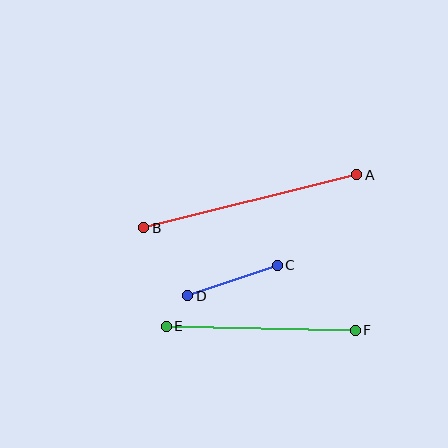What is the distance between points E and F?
The distance is approximately 189 pixels.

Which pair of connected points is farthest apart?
Points A and B are farthest apart.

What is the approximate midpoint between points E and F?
The midpoint is at approximately (261, 328) pixels.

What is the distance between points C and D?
The distance is approximately 94 pixels.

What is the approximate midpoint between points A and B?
The midpoint is at approximately (250, 201) pixels.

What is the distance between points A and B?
The distance is approximately 219 pixels.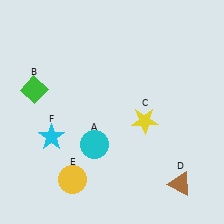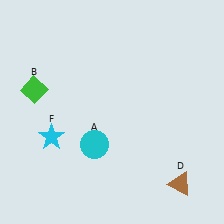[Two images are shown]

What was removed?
The yellow star (C), the yellow circle (E) were removed in Image 2.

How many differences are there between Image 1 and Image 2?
There are 2 differences between the two images.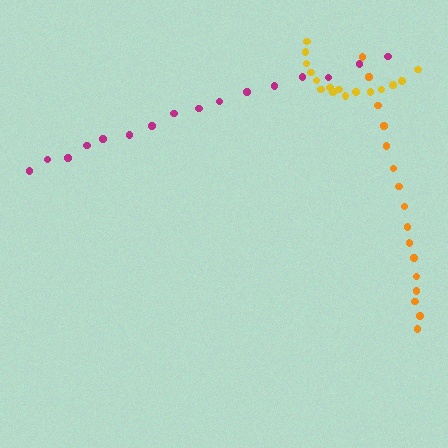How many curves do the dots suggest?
There are 3 distinct paths.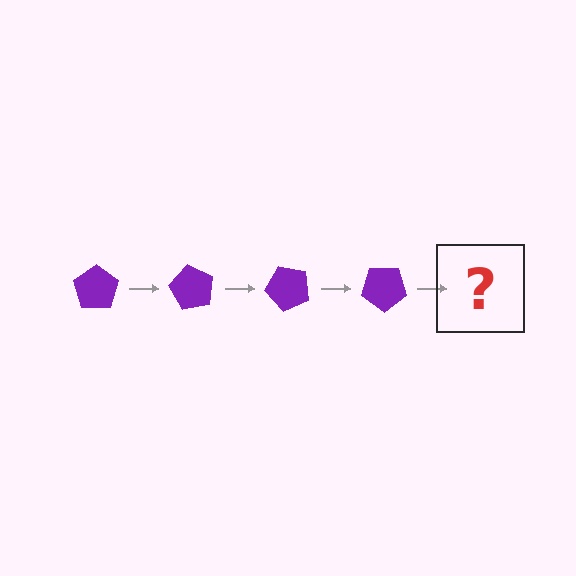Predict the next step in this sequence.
The next step is a purple pentagon rotated 240 degrees.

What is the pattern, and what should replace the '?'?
The pattern is that the pentagon rotates 60 degrees each step. The '?' should be a purple pentagon rotated 240 degrees.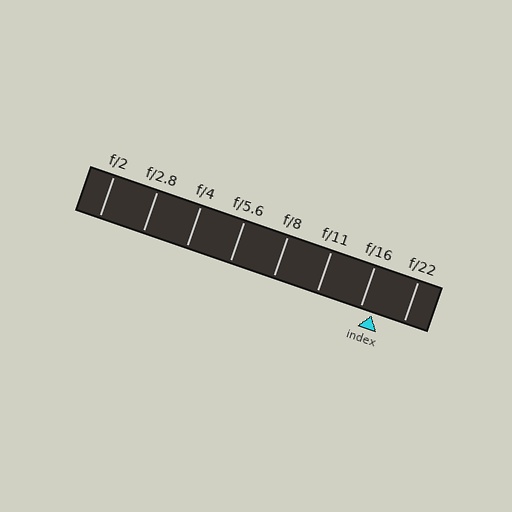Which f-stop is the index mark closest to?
The index mark is closest to f/16.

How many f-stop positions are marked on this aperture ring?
There are 8 f-stop positions marked.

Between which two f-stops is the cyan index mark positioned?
The index mark is between f/16 and f/22.